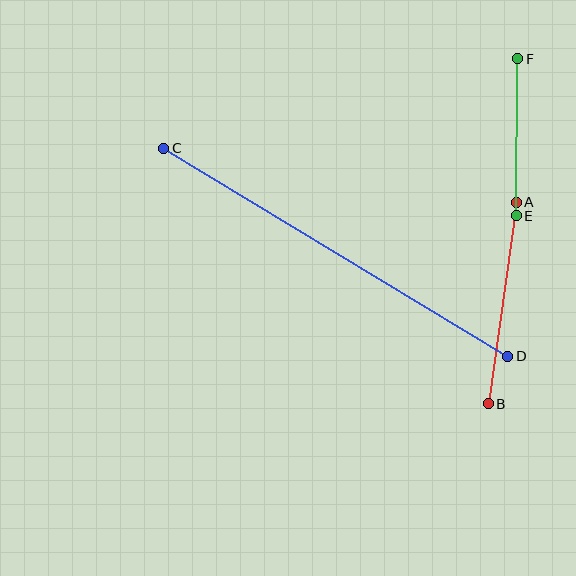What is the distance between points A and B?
The distance is approximately 203 pixels.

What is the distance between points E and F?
The distance is approximately 157 pixels.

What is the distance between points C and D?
The distance is approximately 402 pixels.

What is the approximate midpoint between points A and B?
The midpoint is at approximately (502, 303) pixels.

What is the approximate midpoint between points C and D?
The midpoint is at approximately (336, 252) pixels.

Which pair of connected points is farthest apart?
Points C and D are farthest apart.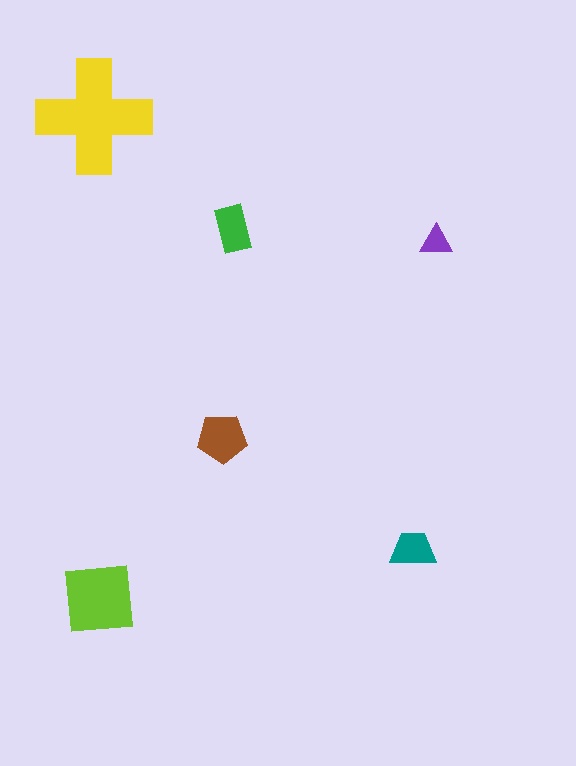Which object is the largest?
The yellow cross.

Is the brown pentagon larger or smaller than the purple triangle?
Larger.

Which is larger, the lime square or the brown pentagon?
The lime square.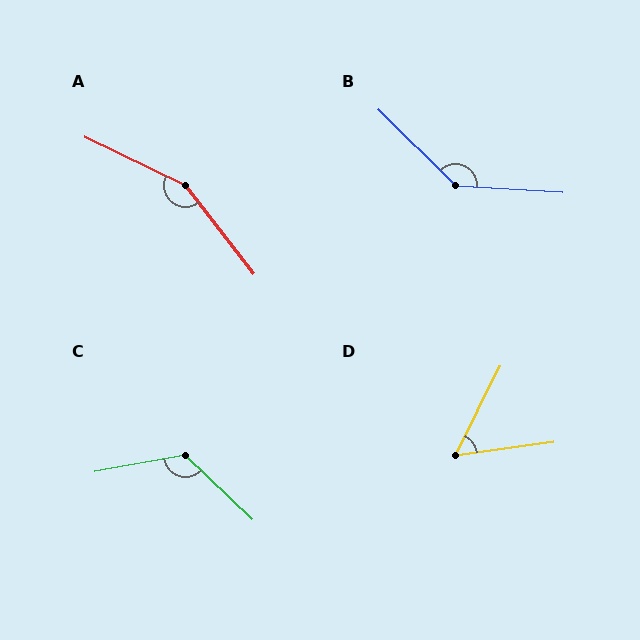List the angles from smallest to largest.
D (56°), C (126°), B (139°), A (154°).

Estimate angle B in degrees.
Approximately 139 degrees.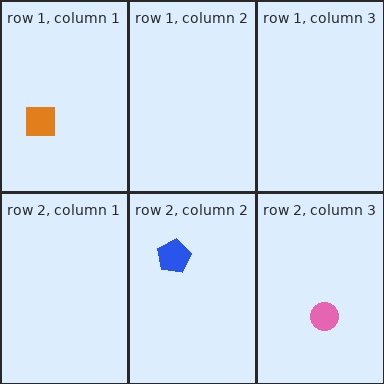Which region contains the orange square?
The row 1, column 1 region.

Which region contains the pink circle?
The row 2, column 3 region.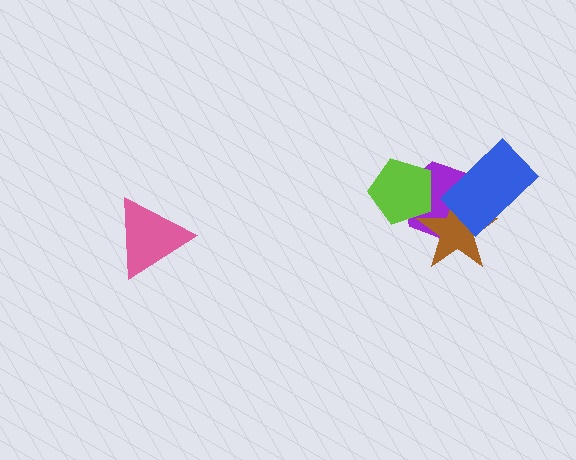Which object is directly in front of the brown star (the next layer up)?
The lime pentagon is directly in front of the brown star.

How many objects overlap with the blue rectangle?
2 objects overlap with the blue rectangle.